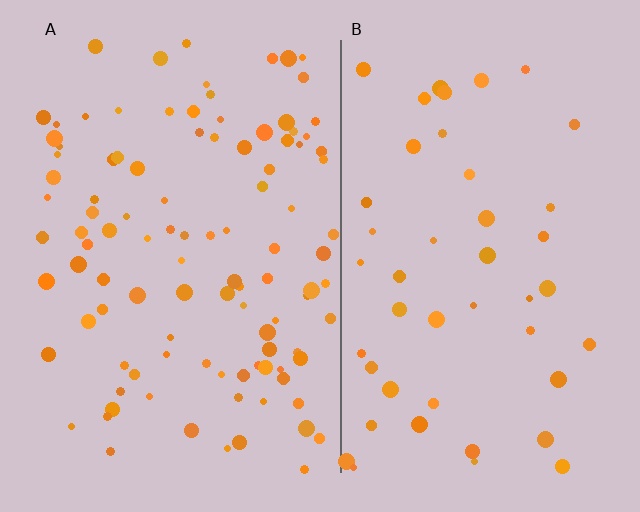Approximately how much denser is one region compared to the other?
Approximately 2.3× — region A over region B.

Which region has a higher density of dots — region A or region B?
A (the left).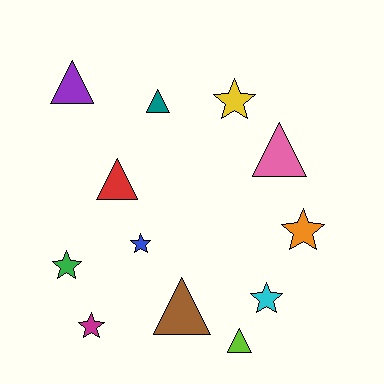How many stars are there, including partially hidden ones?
There are 6 stars.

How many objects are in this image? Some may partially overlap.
There are 12 objects.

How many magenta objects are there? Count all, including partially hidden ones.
There is 1 magenta object.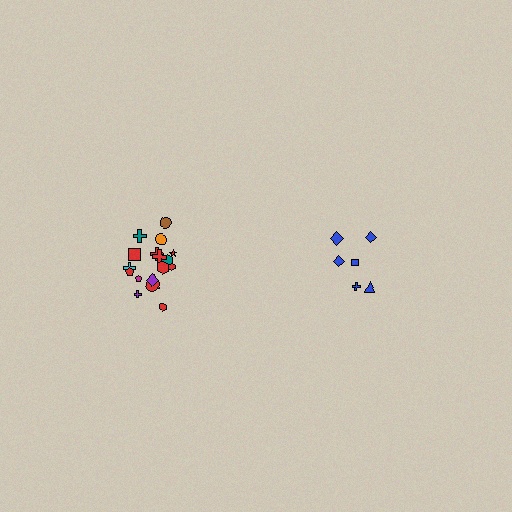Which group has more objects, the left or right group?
The left group.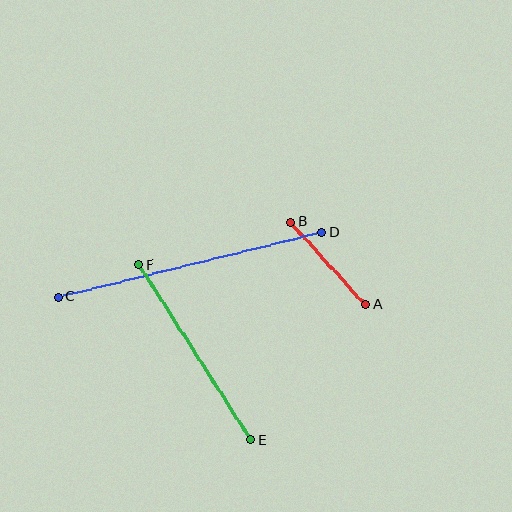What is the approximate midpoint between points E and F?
The midpoint is at approximately (195, 352) pixels.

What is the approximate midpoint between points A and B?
The midpoint is at approximately (328, 263) pixels.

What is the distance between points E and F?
The distance is approximately 208 pixels.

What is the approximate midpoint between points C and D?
The midpoint is at approximately (190, 265) pixels.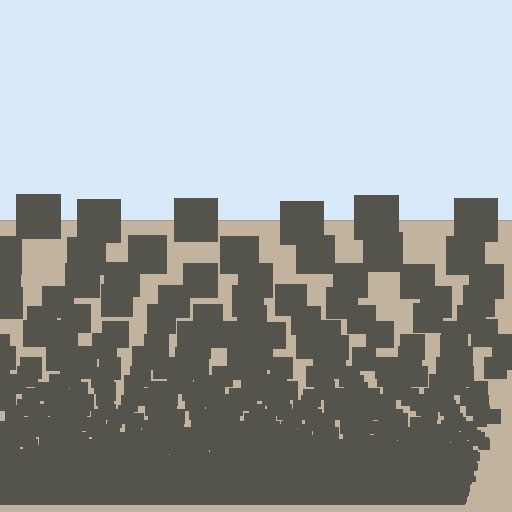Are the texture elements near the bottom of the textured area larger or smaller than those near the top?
Smaller. The gradient is inverted — elements near the bottom are smaller and denser.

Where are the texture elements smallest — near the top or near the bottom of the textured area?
Near the bottom.